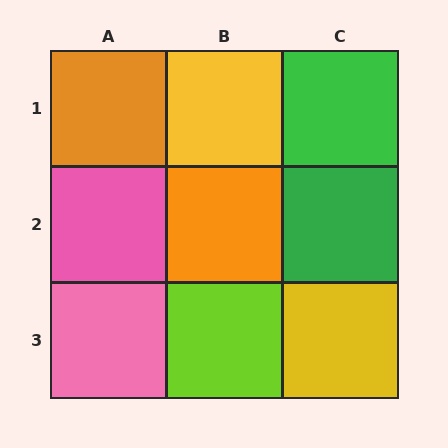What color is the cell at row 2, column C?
Green.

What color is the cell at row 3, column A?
Pink.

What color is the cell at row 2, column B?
Orange.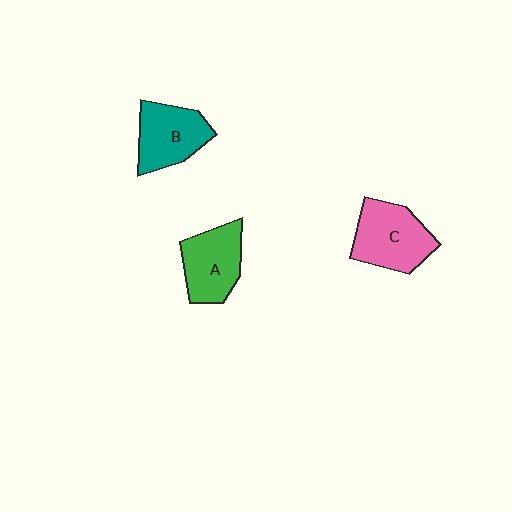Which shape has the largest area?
Shape C (pink).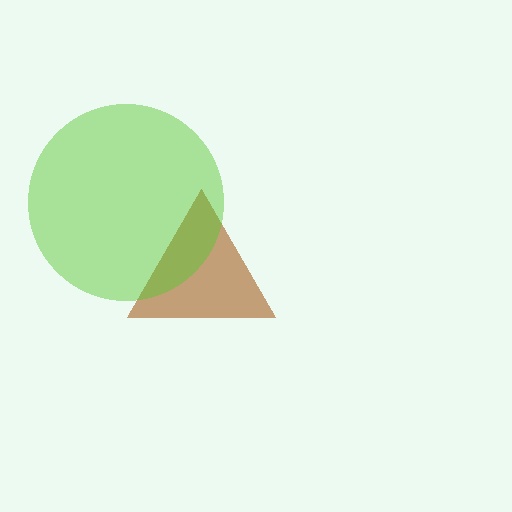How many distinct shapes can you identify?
There are 2 distinct shapes: a brown triangle, a lime circle.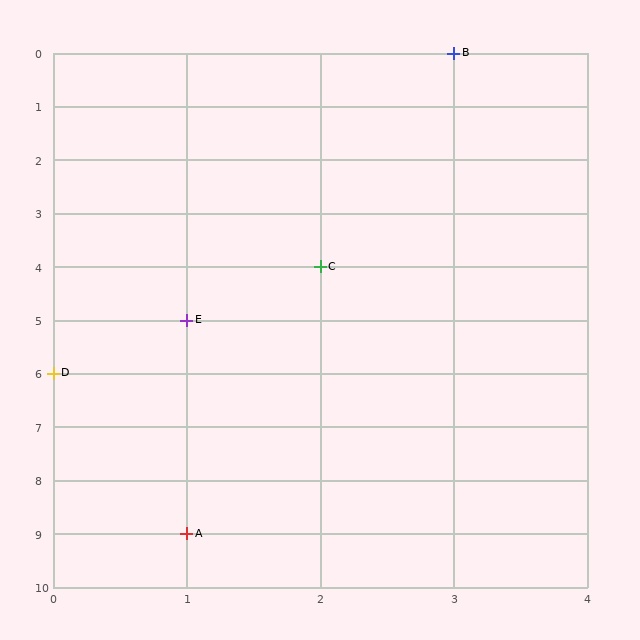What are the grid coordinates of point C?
Point C is at grid coordinates (2, 4).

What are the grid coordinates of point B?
Point B is at grid coordinates (3, 0).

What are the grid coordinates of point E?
Point E is at grid coordinates (1, 5).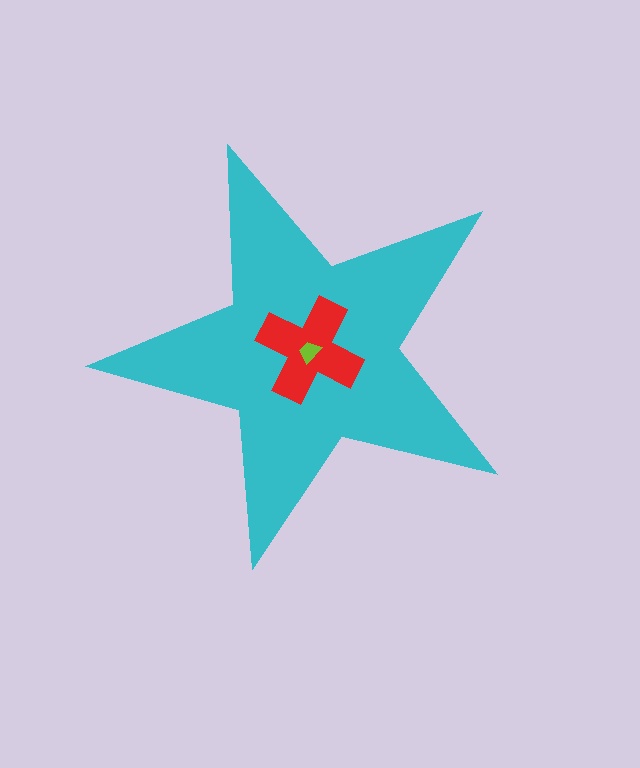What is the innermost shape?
The lime trapezoid.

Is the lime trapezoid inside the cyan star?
Yes.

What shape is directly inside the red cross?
The lime trapezoid.